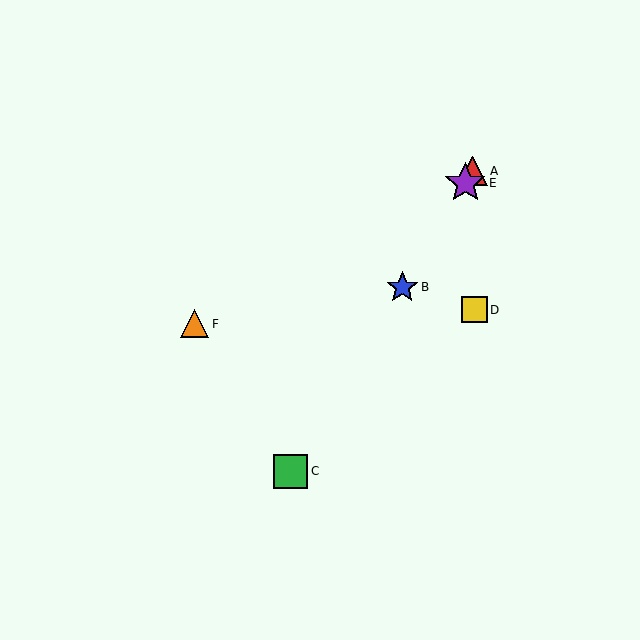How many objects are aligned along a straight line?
4 objects (A, B, C, E) are aligned along a straight line.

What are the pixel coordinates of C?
Object C is at (291, 471).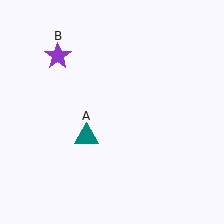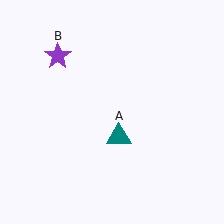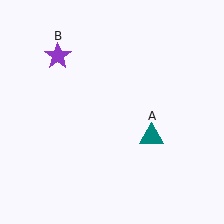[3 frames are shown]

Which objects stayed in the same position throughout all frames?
Purple star (object B) remained stationary.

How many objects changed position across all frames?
1 object changed position: teal triangle (object A).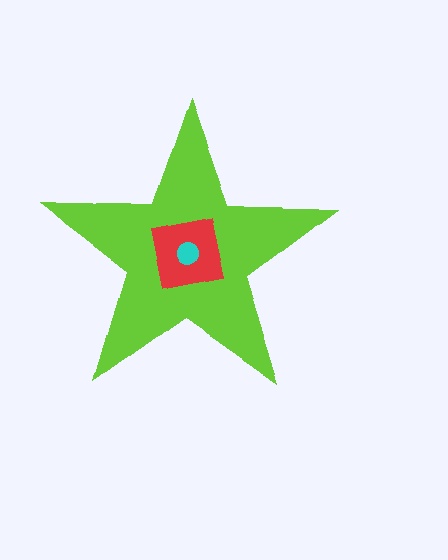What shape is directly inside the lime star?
The red square.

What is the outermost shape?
The lime star.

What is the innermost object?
The cyan circle.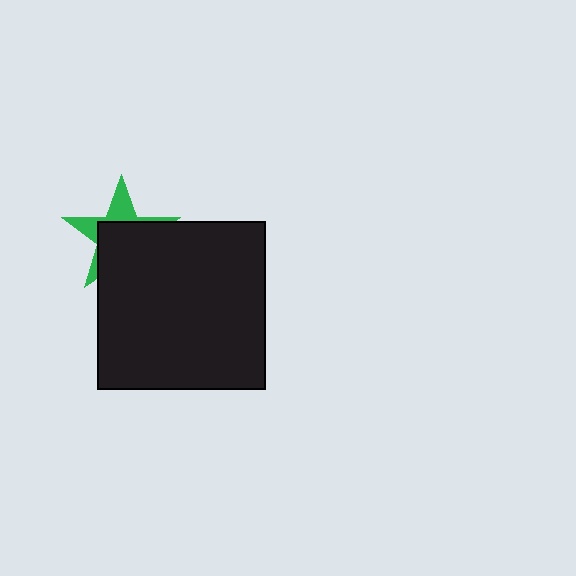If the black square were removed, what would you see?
You would see the complete green star.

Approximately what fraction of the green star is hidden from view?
Roughly 62% of the green star is hidden behind the black square.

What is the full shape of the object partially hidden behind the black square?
The partially hidden object is a green star.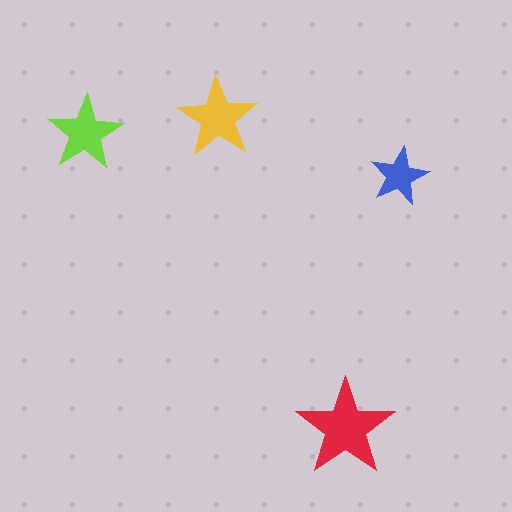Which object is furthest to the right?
The blue star is rightmost.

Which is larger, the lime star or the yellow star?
The yellow one.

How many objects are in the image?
There are 4 objects in the image.